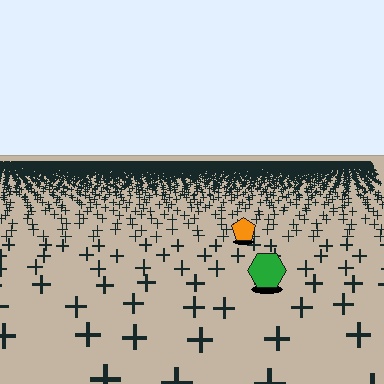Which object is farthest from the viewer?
The orange pentagon is farthest from the viewer. It appears smaller and the ground texture around it is denser.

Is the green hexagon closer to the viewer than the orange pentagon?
Yes. The green hexagon is closer — you can tell from the texture gradient: the ground texture is coarser near it.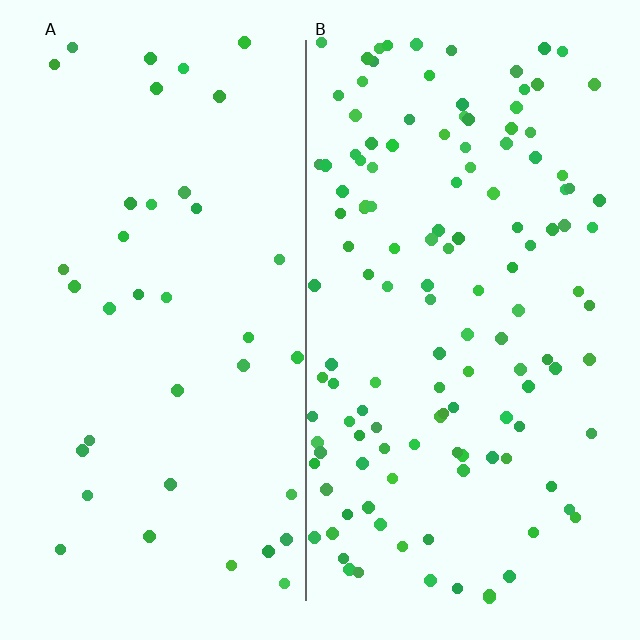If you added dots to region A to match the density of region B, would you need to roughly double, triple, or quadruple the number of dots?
Approximately triple.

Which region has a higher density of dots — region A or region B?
B (the right).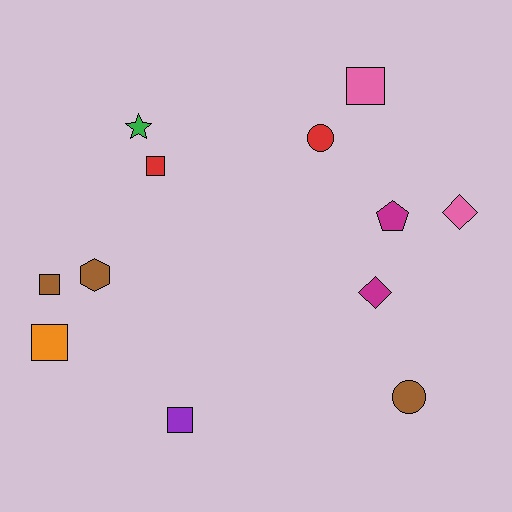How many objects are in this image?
There are 12 objects.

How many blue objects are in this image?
There are no blue objects.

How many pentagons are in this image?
There is 1 pentagon.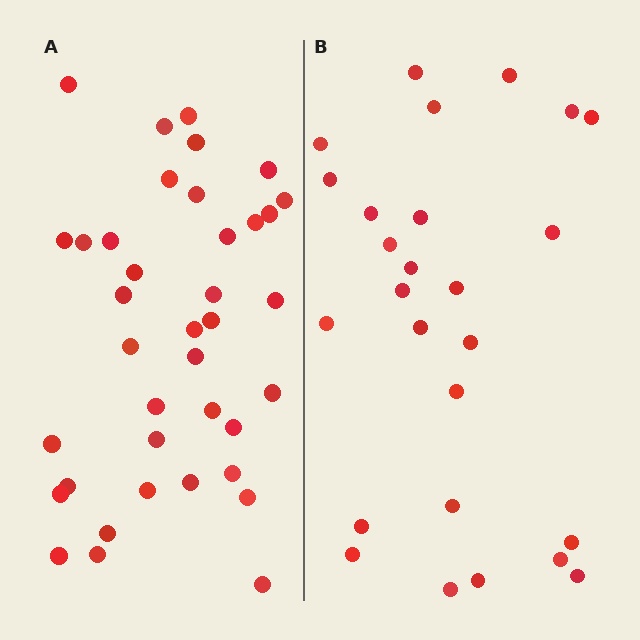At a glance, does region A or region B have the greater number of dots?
Region A (the left region) has more dots.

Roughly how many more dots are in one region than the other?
Region A has roughly 12 or so more dots than region B.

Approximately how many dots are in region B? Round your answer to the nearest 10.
About 30 dots. (The exact count is 26, which rounds to 30.)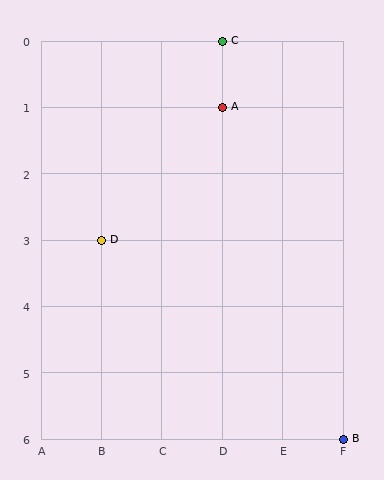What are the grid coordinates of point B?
Point B is at grid coordinates (F, 6).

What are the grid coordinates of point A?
Point A is at grid coordinates (D, 1).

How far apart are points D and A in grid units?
Points D and A are 2 columns and 2 rows apart (about 2.8 grid units diagonally).